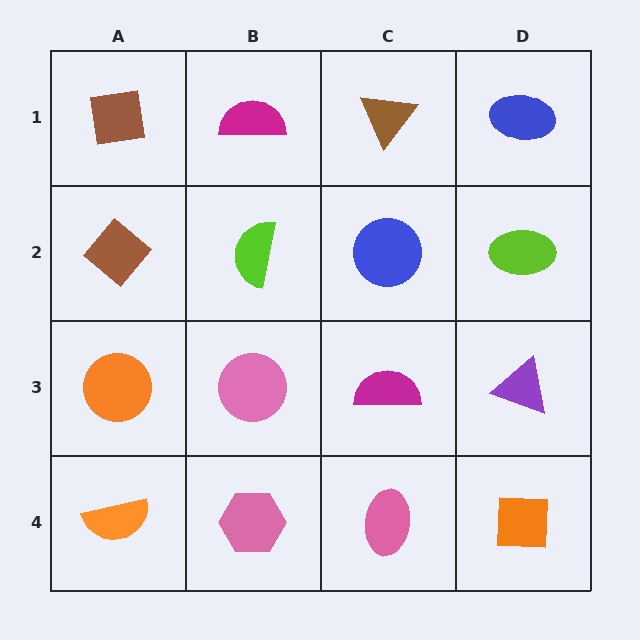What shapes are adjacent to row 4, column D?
A purple triangle (row 3, column D), a pink ellipse (row 4, column C).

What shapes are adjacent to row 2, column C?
A brown triangle (row 1, column C), a magenta semicircle (row 3, column C), a lime semicircle (row 2, column B), a lime ellipse (row 2, column D).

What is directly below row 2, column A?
An orange circle.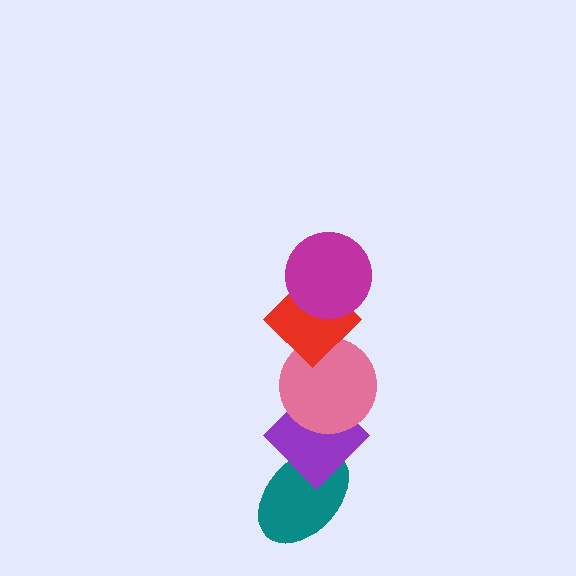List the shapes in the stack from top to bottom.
From top to bottom: the magenta circle, the red diamond, the pink circle, the purple diamond, the teal ellipse.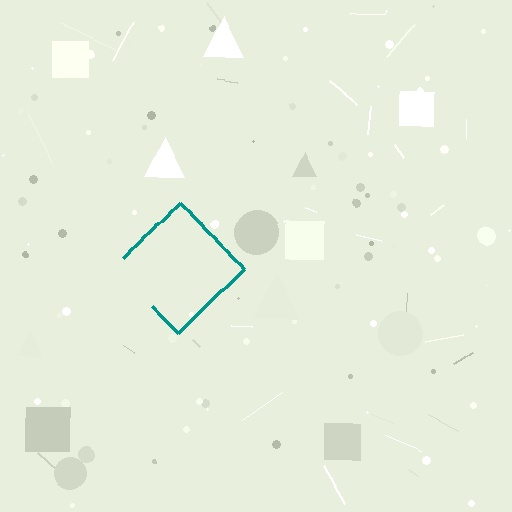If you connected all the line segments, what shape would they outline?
They would outline a diamond.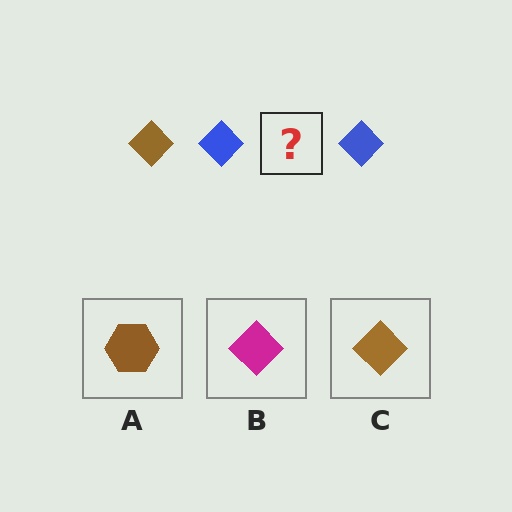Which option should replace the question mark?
Option C.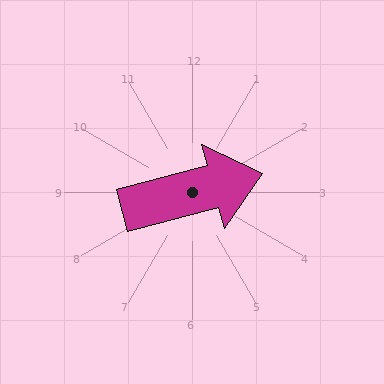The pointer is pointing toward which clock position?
Roughly 3 o'clock.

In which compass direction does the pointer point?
East.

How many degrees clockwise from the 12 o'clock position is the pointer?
Approximately 75 degrees.